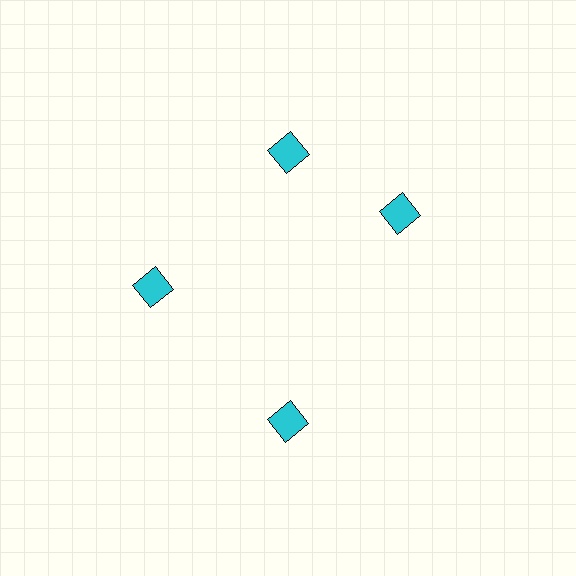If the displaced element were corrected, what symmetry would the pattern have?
It would have 4-fold rotational symmetry — the pattern would map onto itself every 90 degrees.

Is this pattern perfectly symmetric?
No. The 4 cyan diamonds are arranged in a ring, but one element near the 3 o'clock position is rotated out of alignment along the ring, breaking the 4-fold rotational symmetry.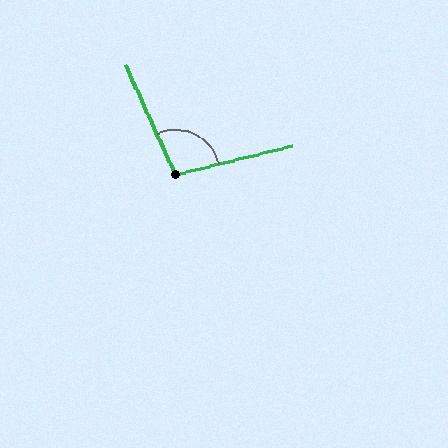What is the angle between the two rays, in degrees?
Approximately 101 degrees.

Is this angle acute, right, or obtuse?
It is obtuse.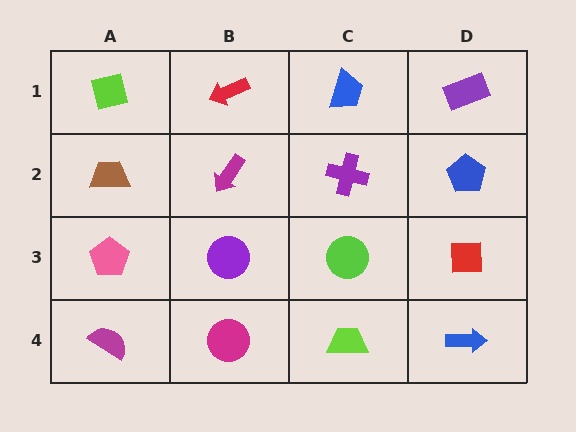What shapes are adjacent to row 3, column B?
A magenta arrow (row 2, column B), a magenta circle (row 4, column B), a pink pentagon (row 3, column A), a lime circle (row 3, column C).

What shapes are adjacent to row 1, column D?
A blue pentagon (row 2, column D), a blue trapezoid (row 1, column C).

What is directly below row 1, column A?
A brown trapezoid.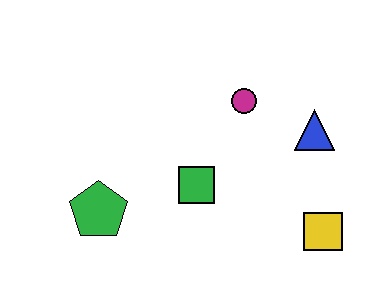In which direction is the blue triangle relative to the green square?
The blue triangle is to the right of the green square.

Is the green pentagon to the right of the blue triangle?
No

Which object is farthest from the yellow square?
The green pentagon is farthest from the yellow square.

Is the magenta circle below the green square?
No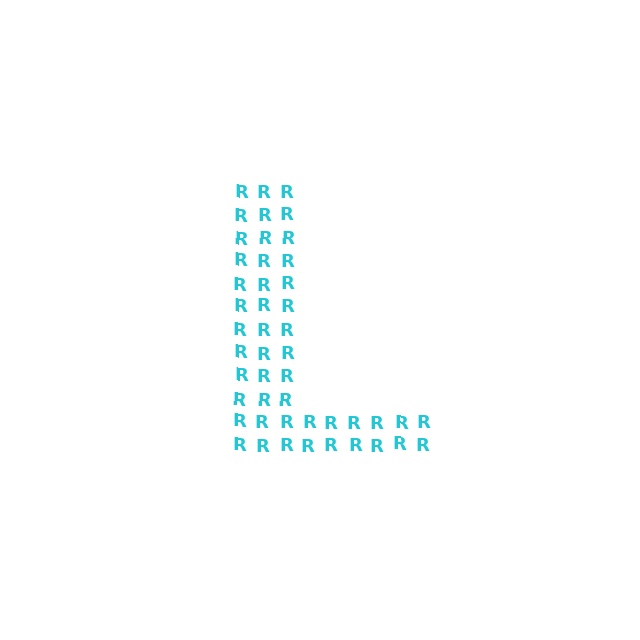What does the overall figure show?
The overall figure shows the letter L.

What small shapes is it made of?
It is made of small letter R's.